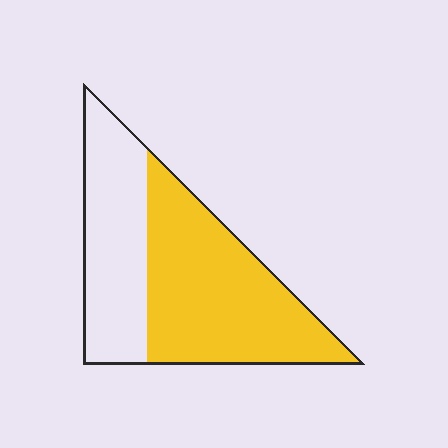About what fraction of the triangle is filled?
About three fifths (3/5).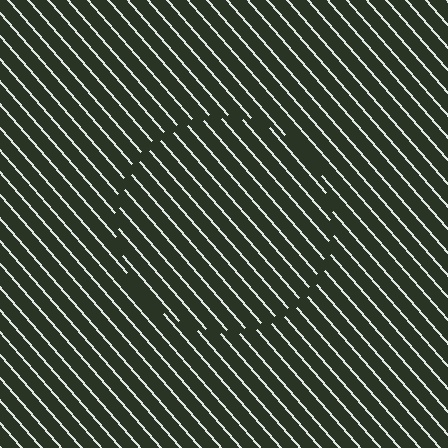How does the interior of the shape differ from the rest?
The interior of the shape contains the same grating, shifted by half a period — the contour is defined by the phase discontinuity where line-ends from the inner and outer gratings abut.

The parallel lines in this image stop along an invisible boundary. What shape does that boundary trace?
An illusory circle. The interior of the shape contains the same grating, shifted by half a period — the contour is defined by the phase discontinuity where line-ends from the inner and outer gratings abut.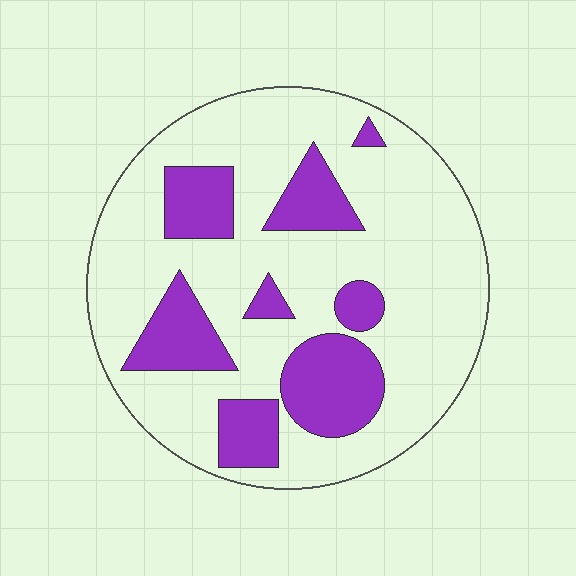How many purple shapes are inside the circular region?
8.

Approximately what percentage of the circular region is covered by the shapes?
Approximately 25%.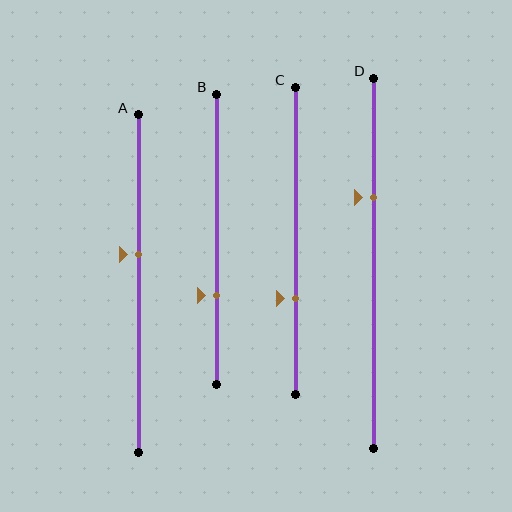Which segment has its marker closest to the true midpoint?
Segment A has its marker closest to the true midpoint.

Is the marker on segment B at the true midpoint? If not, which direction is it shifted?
No, the marker on segment B is shifted downward by about 19% of the segment length.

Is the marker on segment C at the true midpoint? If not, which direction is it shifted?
No, the marker on segment C is shifted downward by about 19% of the segment length.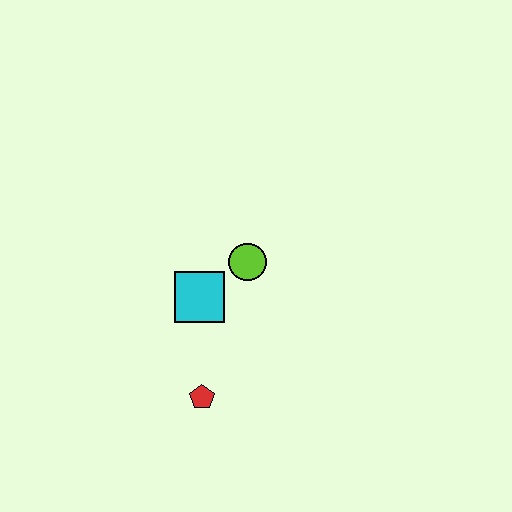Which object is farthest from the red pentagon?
The lime circle is farthest from the red pentagon.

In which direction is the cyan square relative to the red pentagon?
The cyan square is above the red pentagon.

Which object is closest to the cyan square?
The lime circle is closest to the cyan square.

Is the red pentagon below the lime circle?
Yes